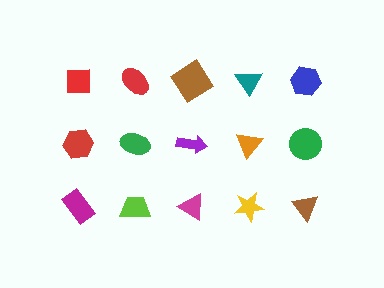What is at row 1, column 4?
A teal triangle.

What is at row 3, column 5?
A brown triangle.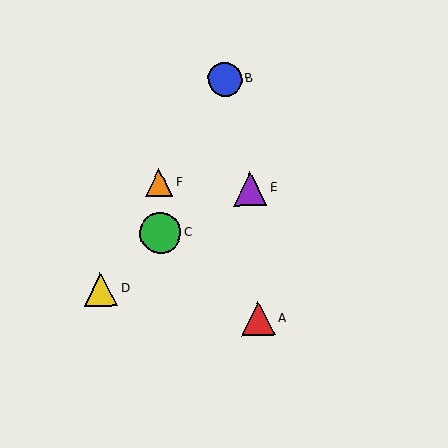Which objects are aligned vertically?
Objects C, F are aligned vertically.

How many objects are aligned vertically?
2 objects (C, F) are aligned vertically.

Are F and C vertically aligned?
Yes, both are at x≈159.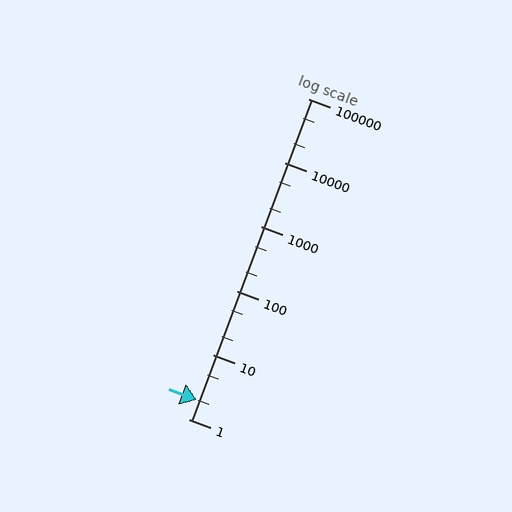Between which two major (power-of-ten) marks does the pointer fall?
The pointer is between 1 and 10.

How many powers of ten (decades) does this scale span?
The scale spans 5 decades, from 1 to 100000.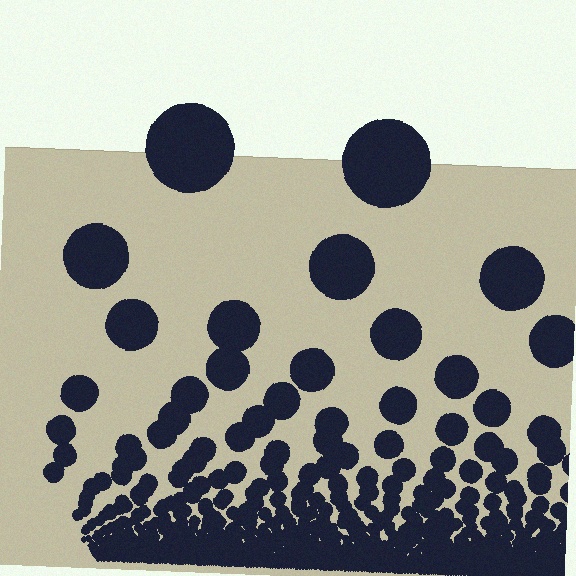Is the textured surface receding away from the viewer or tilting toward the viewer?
The surface appears to tilt toward the viewer. Texture elements get larger and sparser toward the top.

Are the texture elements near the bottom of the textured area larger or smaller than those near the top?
Smaller. The gradient is inverted — elements near the bottom are smaller and denser.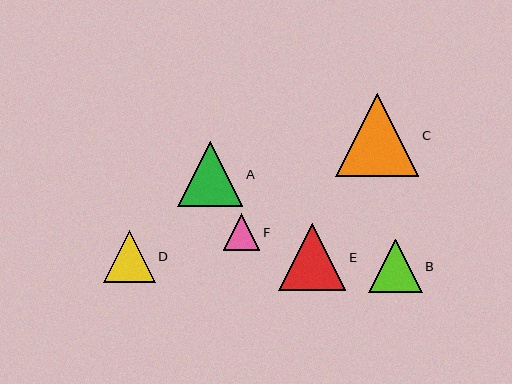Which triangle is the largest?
Triangle C is the largest with a size of approximately 83 pixels.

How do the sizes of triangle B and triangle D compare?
Triangle B and triangle D are approximately the same size.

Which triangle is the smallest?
Triangle F is the smallest with a size of approximately 36 pixels.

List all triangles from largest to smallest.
From largest to smallest: C, E, A, B, D, F.